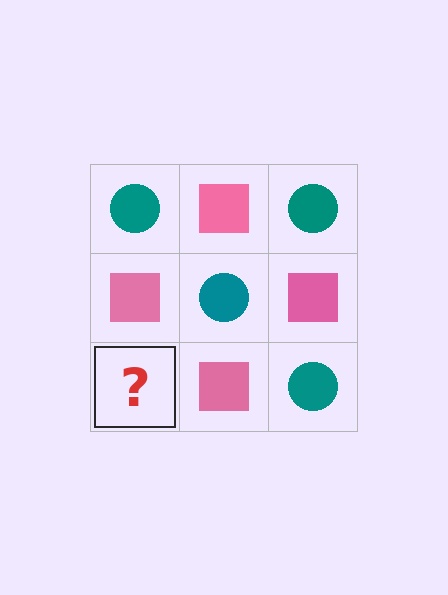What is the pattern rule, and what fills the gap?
The rule is that it alternates teal circle and pink square in a checkerboard pattern. The gap should be filled with a teal circle.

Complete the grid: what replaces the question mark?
The question mark should be replaced with a teal circle.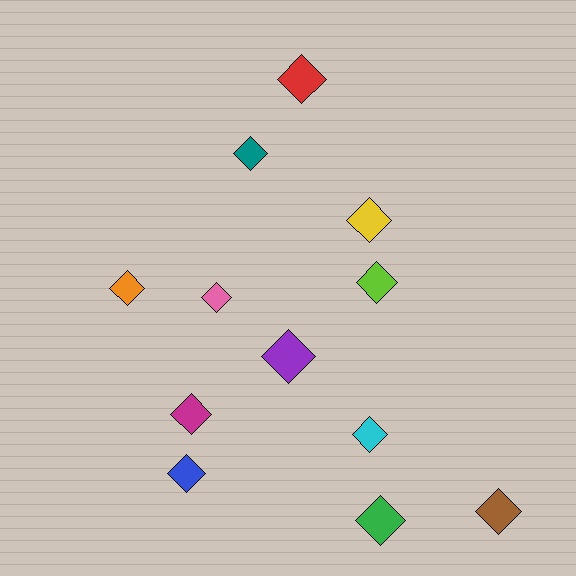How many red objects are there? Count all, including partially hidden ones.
There is 1 red object.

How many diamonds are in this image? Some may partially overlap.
There are 12 diamonds.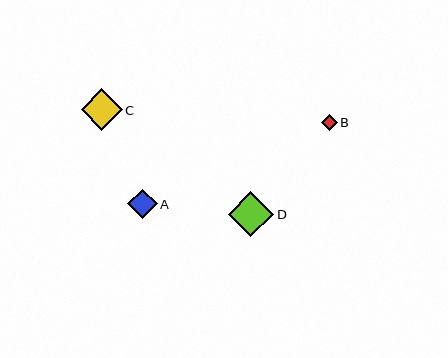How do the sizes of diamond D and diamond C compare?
Diamond D and diamond C are approximately the same size.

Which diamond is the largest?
Diamond D is the largest with a size of approximately 45 pixels.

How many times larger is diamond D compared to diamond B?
Diamond D is approximately 2.8 times the size of diamond B.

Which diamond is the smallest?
Diamond B is the smallest with a size of approximately 16 pixels.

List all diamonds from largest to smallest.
From largest to smallest: D, C, A, B.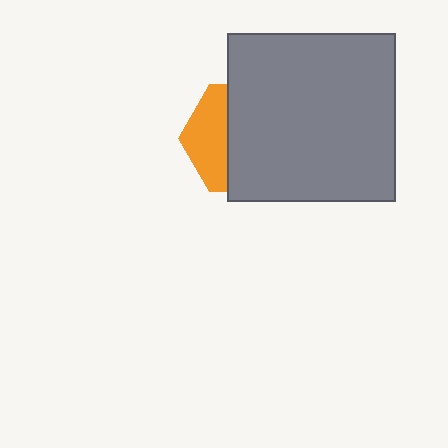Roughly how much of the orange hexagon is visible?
A small part of it is visible (roughly 36%).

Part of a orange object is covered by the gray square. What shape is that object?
It is a hexagon.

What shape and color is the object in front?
The object in front is a gray square.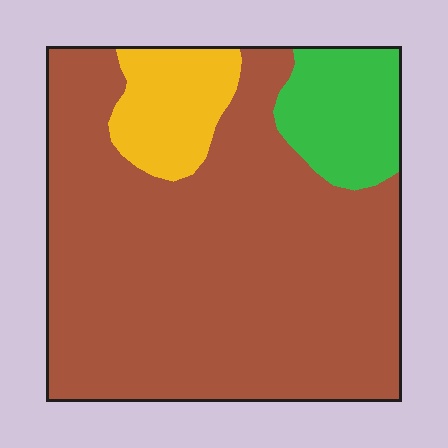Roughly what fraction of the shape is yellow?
Yellow covers about 10% of the shape.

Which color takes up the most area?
Brown, at roughly 75%.